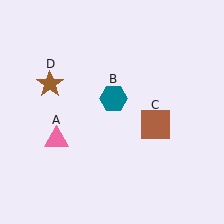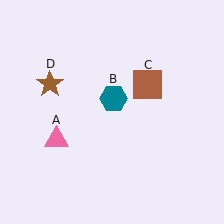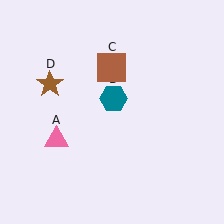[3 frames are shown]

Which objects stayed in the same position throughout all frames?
Pink triangle (object A) and teal hexagon (object B) and brown star (object D) remained stationary.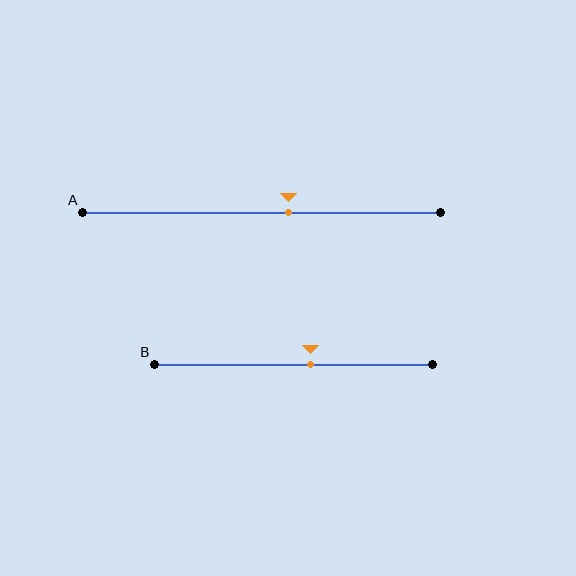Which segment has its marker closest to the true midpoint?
Segment B has its marker closest to the true midpoint.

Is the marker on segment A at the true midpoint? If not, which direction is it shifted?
No, the marker on segment A is shifted to the right by about 7% of the segment length.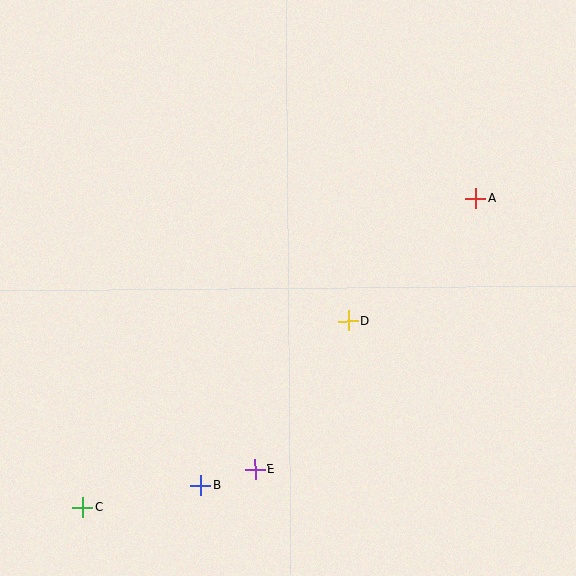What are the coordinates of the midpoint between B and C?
The midpoint between B and C is at (141, 496).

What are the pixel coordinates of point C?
Point C is at (83, 507).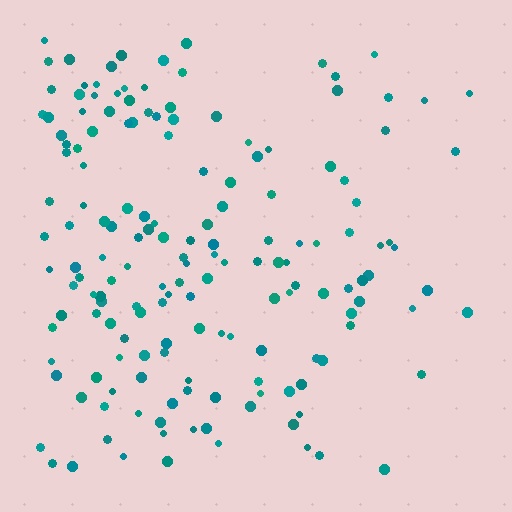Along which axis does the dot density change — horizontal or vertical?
Horizontal.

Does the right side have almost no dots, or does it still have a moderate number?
Still a moderate number, just noticeably fewer than the left.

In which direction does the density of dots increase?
From right to left, with the left side densest.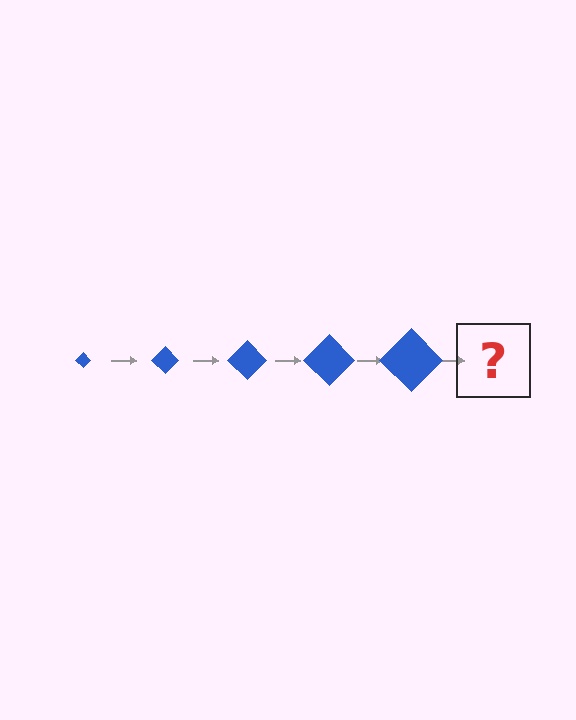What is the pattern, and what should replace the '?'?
The pattern is that the diamond gets progressively larger each step. The '?' should be a blue diamond, larger than the previous one.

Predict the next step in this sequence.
The next step is a blue diamond, larger than the previous one.